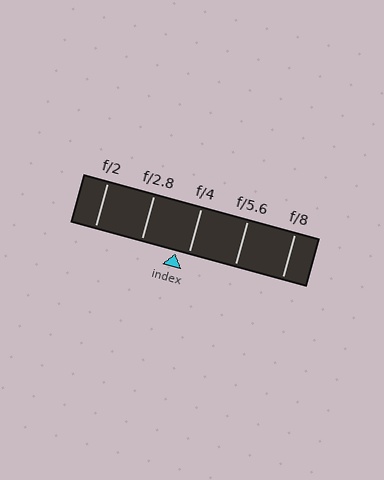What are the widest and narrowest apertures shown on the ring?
The widest aperture shown is f/2 and the narrowest is f/8.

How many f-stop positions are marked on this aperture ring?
There are 5 f-stop positions marked.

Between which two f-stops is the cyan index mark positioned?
The index mark is between f/2.8 and f/4.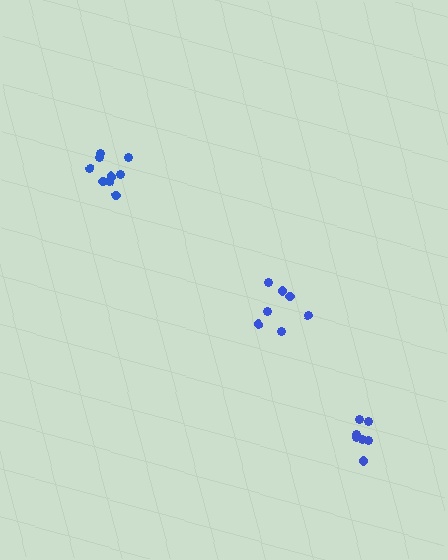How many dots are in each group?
Group 1: 7 dots, Group 2: 9 dots, Group 3: 7 dots (23 total).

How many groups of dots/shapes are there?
There are 3 groups.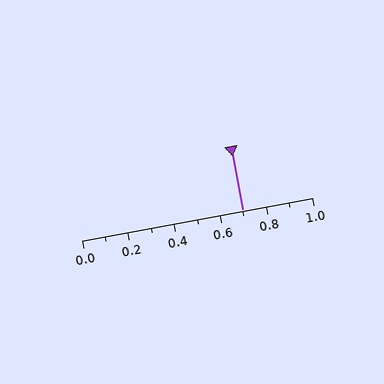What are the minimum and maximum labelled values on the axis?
The axis runs from 0.0 to 1.0.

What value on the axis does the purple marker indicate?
The marker indicates approximately 0.7.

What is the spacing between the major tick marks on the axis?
The major ticks are spaced 0.2 apart.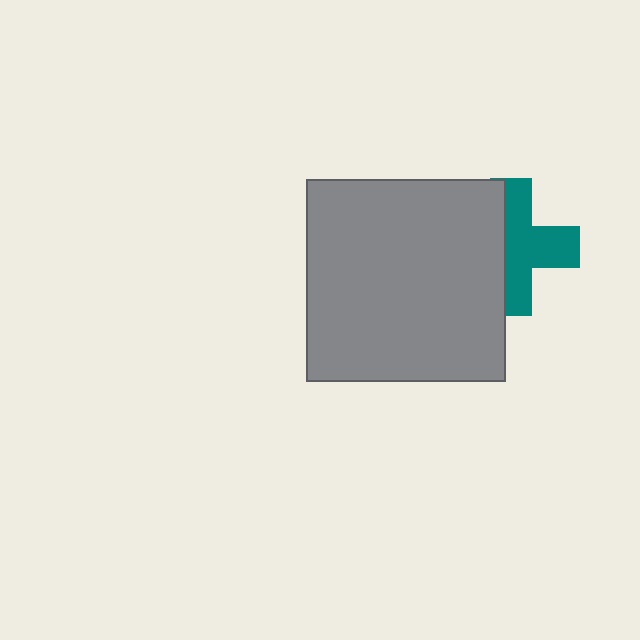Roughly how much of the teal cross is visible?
About half of it is visible (roughly 57%).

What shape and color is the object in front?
The object in front is a gray rectangle.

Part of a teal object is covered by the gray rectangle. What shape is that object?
It is a cross.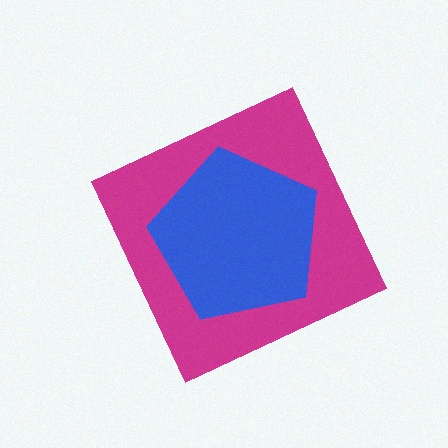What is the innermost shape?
The blue pentagon.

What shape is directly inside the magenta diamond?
The blue pentagon.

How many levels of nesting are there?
2.